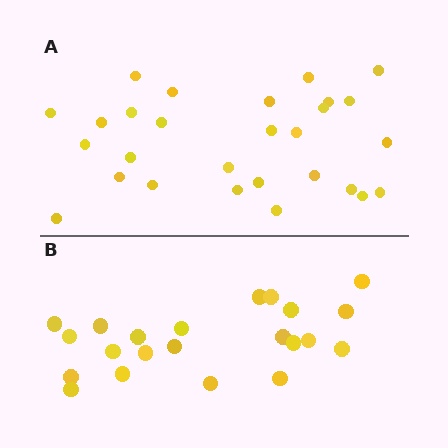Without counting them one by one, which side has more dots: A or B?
Region A (the top region) has more dots.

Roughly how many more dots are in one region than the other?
Region A has about 6 more dots than region B.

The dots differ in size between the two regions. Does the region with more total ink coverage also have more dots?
No. Region B has more total ink coverage because its dots are larger, but region A actually contains more individual dots. Total area can be misleading — the number of items is what matters here.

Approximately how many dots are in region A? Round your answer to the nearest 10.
About 30 dots. (The exact count is 28, which rounds to 30.)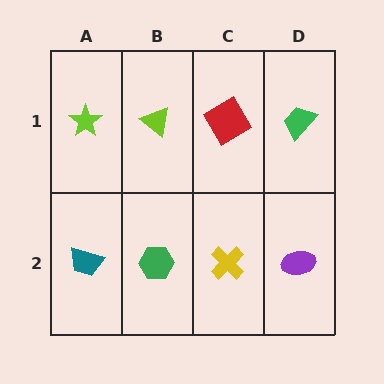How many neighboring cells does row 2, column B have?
3.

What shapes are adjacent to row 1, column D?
A purple ellipse (row 2, column D), a red diamond (row 1, column C).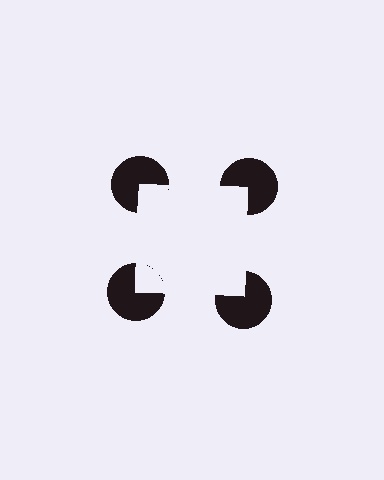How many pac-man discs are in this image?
There are 4 — one at each vertex of the illusory square.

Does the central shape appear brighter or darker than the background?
It typically appears slightly brighter than the background, even though no actual brightness change is drawn.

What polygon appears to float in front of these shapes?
An illusory square — its edges are inferred from the aligned wedge cuts in the pac-man discs, not physically drawn.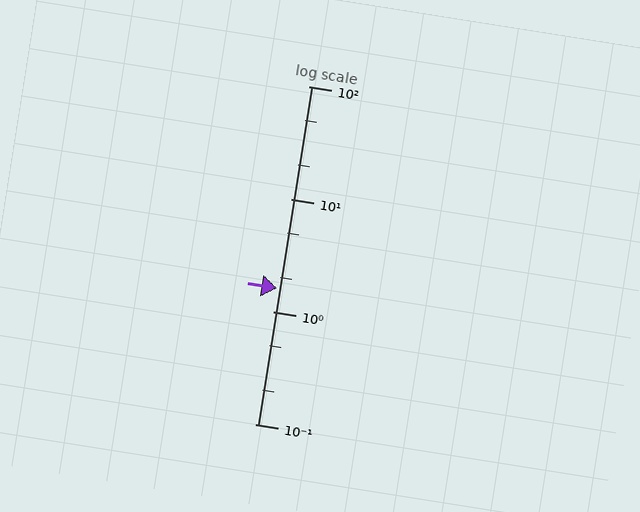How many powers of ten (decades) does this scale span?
The scale spans 3 decades, from 0.1 to 100.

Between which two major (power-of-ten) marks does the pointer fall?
The pointer is between 1 and 10.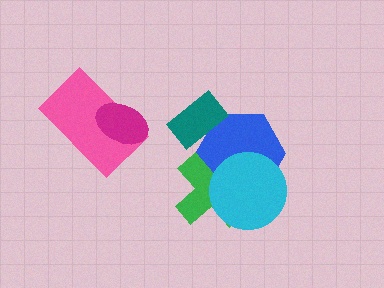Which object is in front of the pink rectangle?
The magenta ellipse is in front of the pink rectangle.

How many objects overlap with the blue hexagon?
3 objects overlap with the blue hexagon.